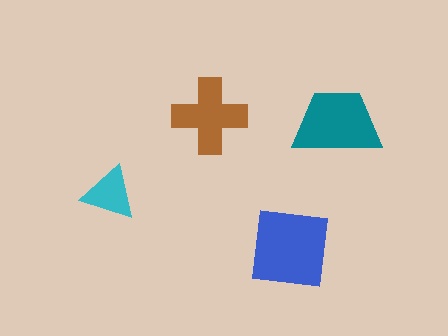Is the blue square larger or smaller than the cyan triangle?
Larger.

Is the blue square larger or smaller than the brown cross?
Larger.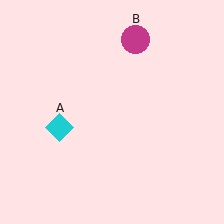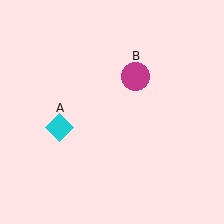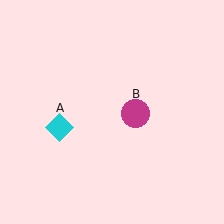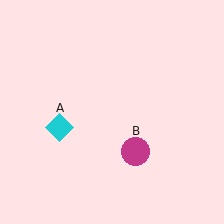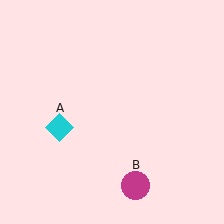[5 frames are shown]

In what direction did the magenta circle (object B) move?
The magenta circle (object B) moved down.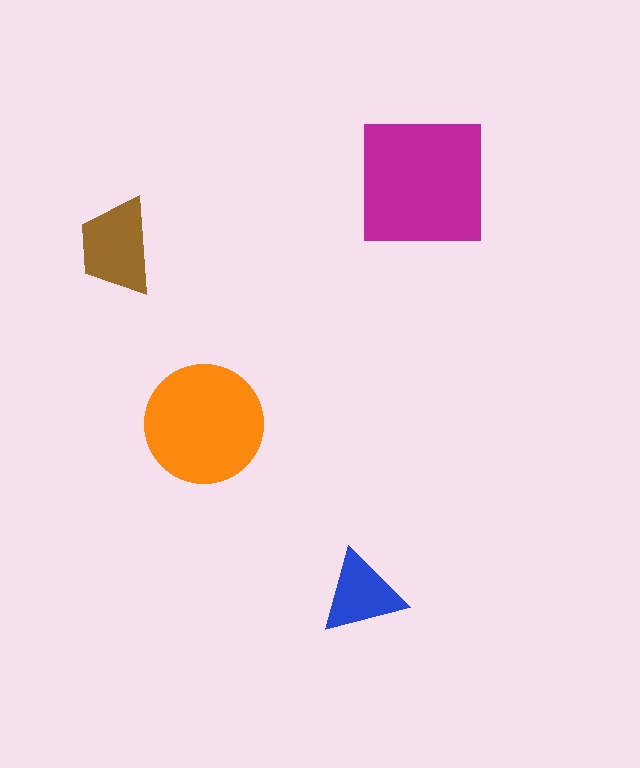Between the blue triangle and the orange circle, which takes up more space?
The orange circle.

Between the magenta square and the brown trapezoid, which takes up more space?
The magenta square.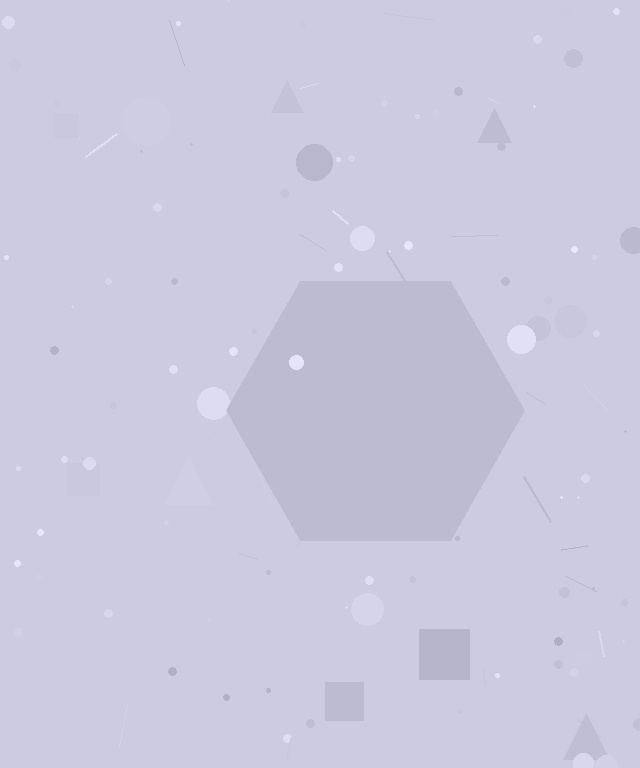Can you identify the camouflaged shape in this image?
The camouflaged shape is a hexagon.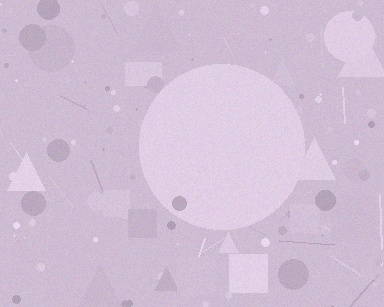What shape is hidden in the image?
A circle is hidden in the image.